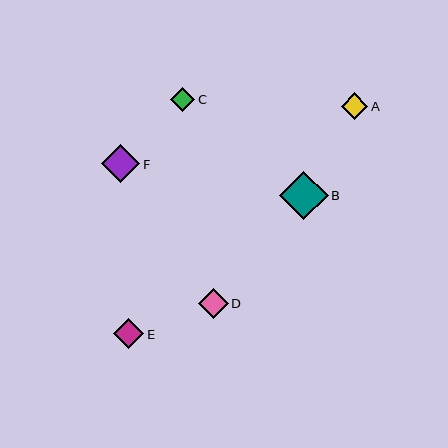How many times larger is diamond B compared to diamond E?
Diamond B is approximately 1.6 times the size of diamond E.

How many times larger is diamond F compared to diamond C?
Diamond F is approximately 1.6 times the size of diamond C.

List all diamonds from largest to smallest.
From largest to smallest: B, F, E, D, A, C.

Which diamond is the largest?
Diamond B is the largest with a size of approximately 49 pixels.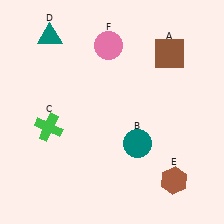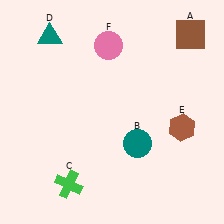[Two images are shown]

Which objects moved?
The objects that moved are: the brown square (A), the green cross (C), the brown hexagon (E).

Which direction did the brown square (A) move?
The brown square (A) moved right.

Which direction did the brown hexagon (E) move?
The brown hexagon (E) moved up.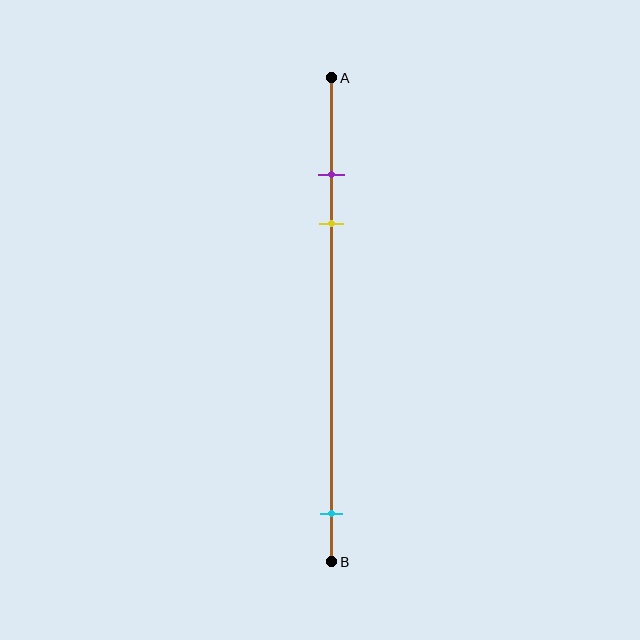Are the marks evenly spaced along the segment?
No, the marks are not evenly spaced.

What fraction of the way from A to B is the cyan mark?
The cyan mark is approximately 90% (0.9) of the way from A to B.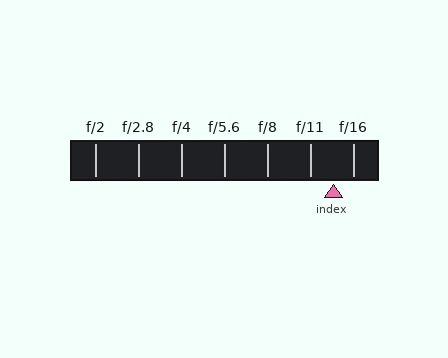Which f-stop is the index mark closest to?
The index mark is closest to f/16.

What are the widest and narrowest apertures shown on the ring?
The widest aperture shown is f/2 and the narrowest is f/16.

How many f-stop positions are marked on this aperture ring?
There are 7 f-stop positions marked.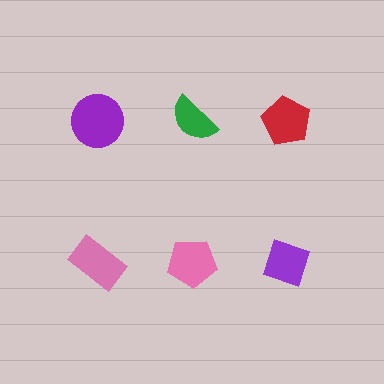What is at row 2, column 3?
A purple diamond.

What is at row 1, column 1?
A purple circle.